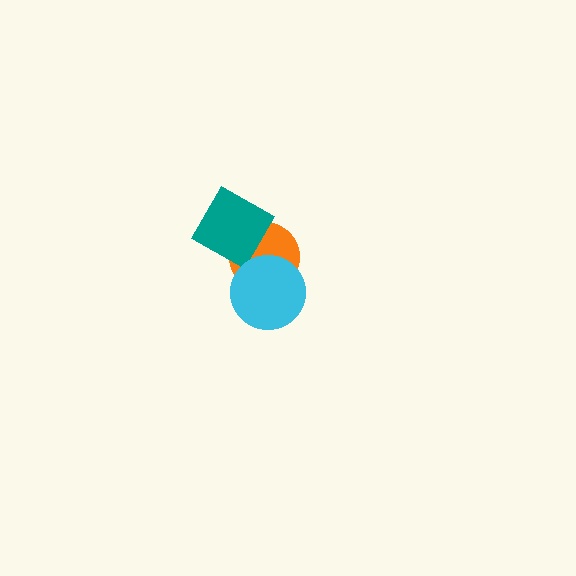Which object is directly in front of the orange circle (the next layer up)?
The teal diamond is directly in front of the orange circle.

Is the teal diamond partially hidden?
No, no other shape covers it.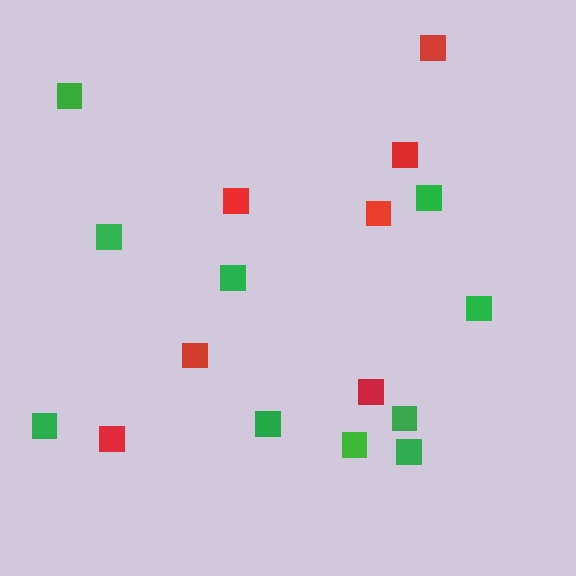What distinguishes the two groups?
There are 2 groups: one group of red squares (7) and one group of green squares (10).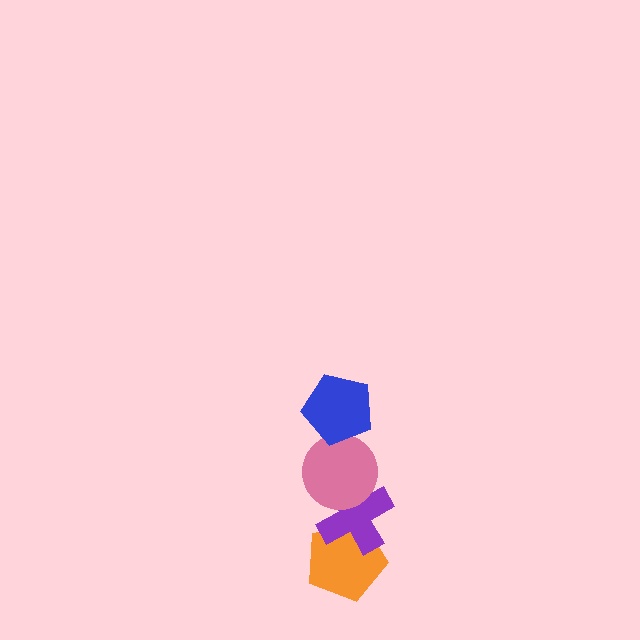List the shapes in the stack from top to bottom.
From top to bottom: the blue pentagon, the pink circle, the purple cross, the orange pentagon.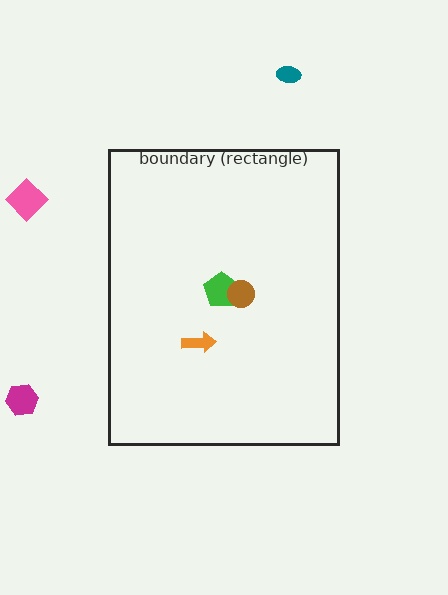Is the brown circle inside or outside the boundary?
Inside.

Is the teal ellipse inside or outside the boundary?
Outside.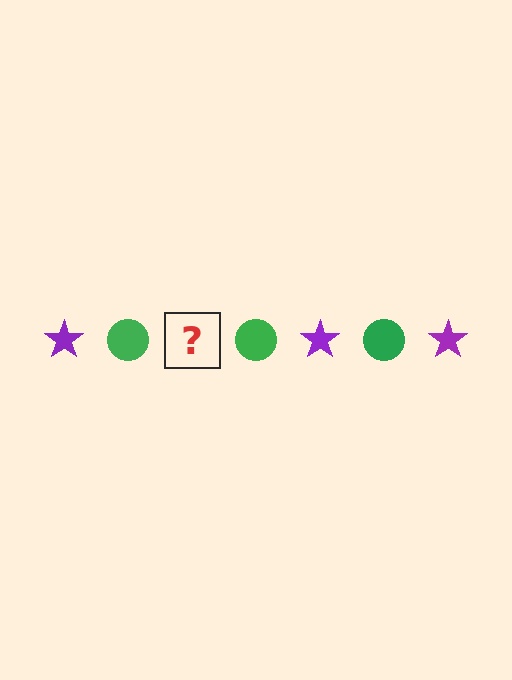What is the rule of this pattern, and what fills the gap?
The rule is that the pattern alternates between purple star and green circle. The gap should be filled with a purple star.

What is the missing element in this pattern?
The missing element is a purple star.